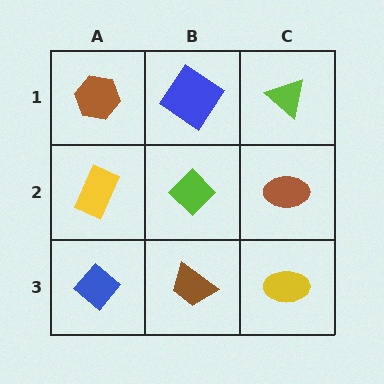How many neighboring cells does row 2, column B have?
4.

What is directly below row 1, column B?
A lime diamond.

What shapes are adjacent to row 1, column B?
A lime diamond (row 2, column B), a brown hexagon (row 1, column A), a lime triangle (row 1, column C).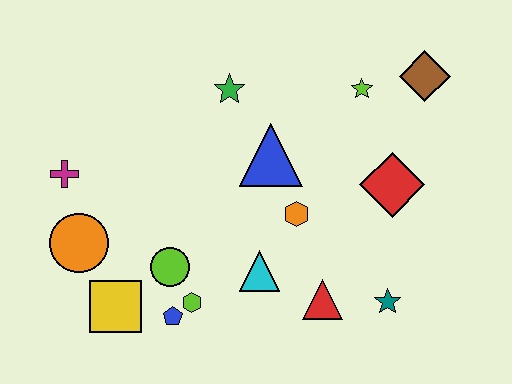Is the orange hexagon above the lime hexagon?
Yes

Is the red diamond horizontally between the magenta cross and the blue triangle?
No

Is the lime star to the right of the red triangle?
Yes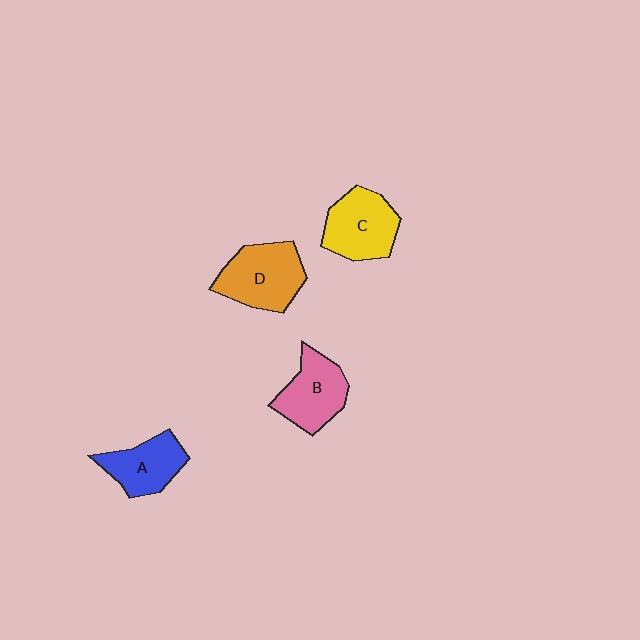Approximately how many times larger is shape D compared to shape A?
Approximately 1.3 times.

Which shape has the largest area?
Shape D (orange).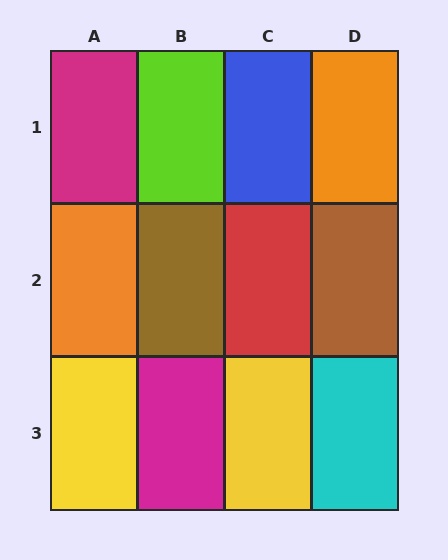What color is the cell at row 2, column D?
Brown.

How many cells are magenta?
2 cells are magenta.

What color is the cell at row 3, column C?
Yellow.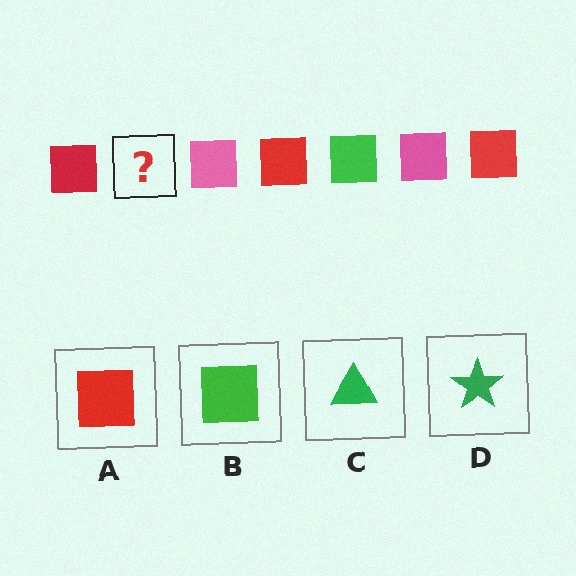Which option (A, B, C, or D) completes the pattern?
B.